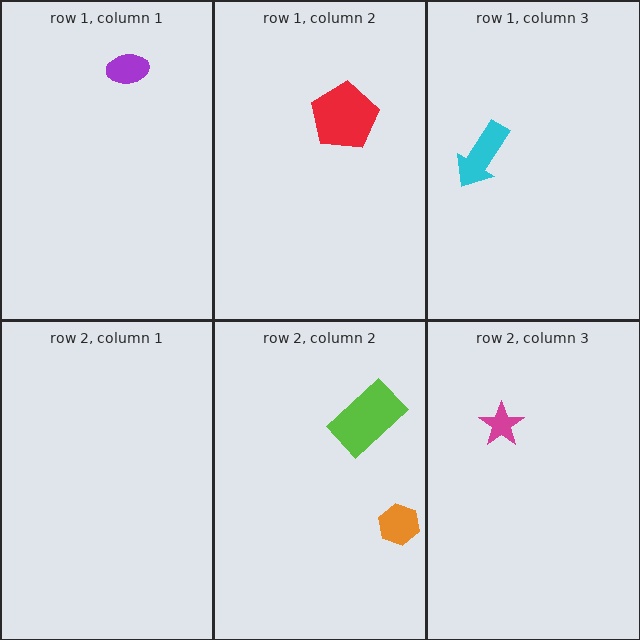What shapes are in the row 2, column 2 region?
The orange hexagon, the lime rectangle.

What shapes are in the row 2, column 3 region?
The magenta star.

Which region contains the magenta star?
The row 2, column 3 region.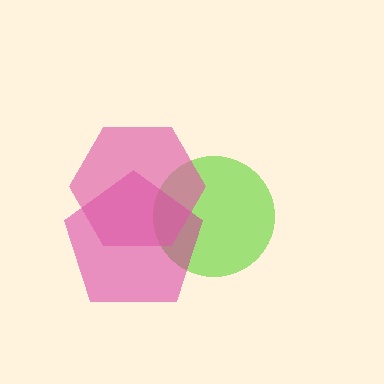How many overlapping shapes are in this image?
There are 3 overlapping shapes in the image.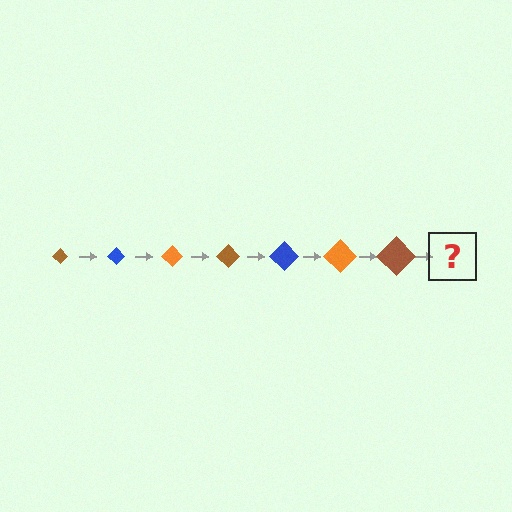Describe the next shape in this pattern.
It should be a blue diamond, larger than the previous one.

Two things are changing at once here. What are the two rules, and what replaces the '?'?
The two rules are that the diamond grows larger each step and the color cycles through brown, blue, and orange. The '?' should be a blue diamond, larger than the previous one.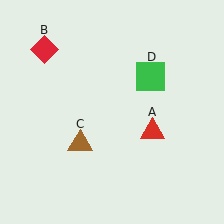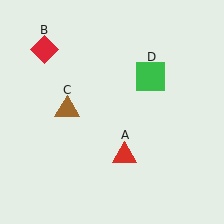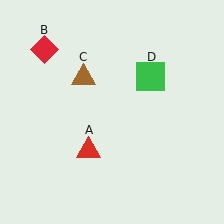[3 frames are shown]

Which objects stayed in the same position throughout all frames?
Red diamond (object B) and green square (object D) remained stationary.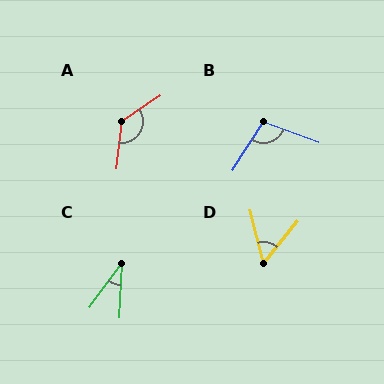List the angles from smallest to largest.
C (33°), D (54°), B (102°), A (130°).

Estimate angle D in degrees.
Approximately 54 degrees.